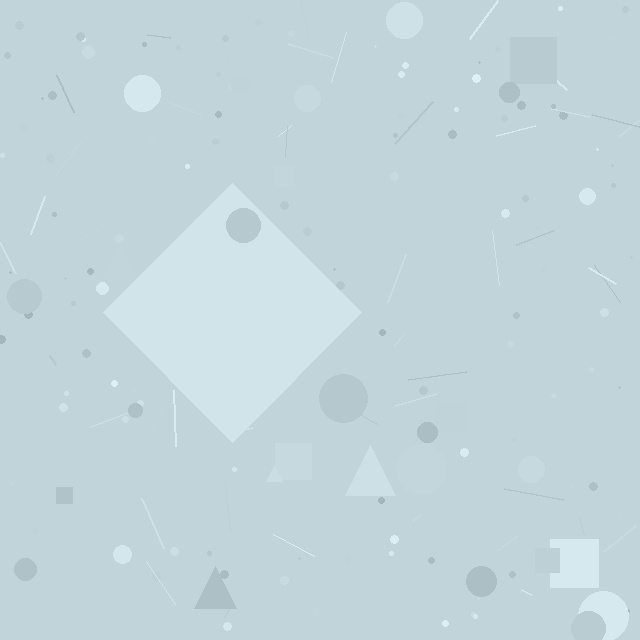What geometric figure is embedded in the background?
A diamond is embedded in the background.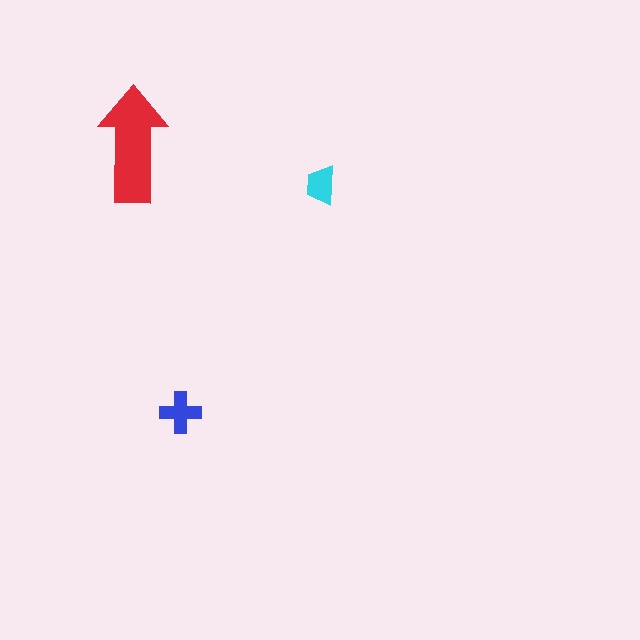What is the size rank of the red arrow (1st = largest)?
1st.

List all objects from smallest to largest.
The cyan trapezoid, the blue cross, the red arrow.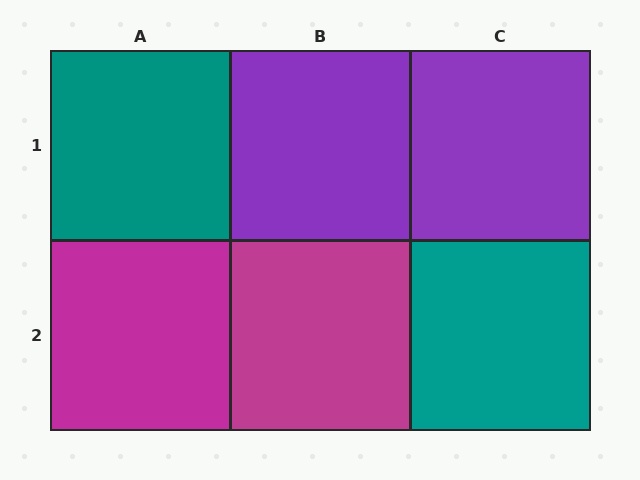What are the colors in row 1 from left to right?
Teal, purple, purple.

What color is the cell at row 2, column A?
Magenta.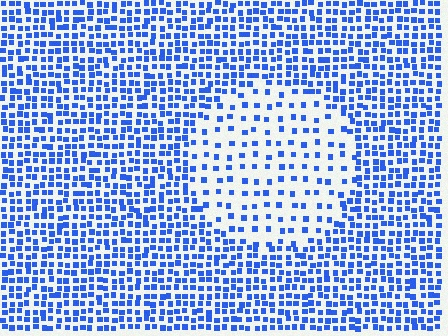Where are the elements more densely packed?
The elements are more densely packed outside the circle boundary.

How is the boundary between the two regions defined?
The boundary is defined by a change in element density (approximately 2.5x ratio). All elements are the same color, size, and shape.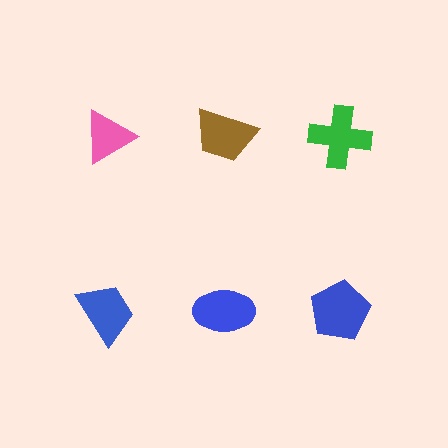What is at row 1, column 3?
A green cross.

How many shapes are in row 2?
3 shapes.